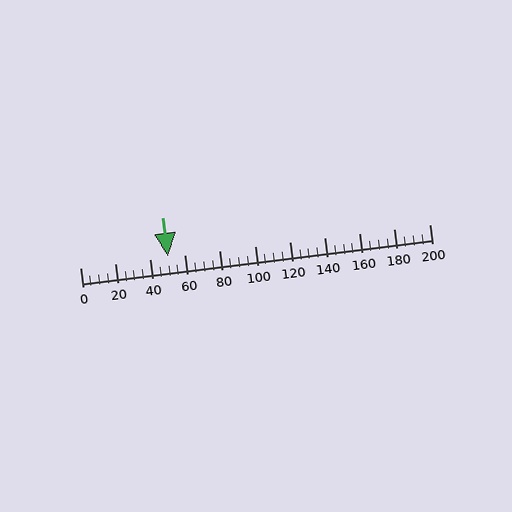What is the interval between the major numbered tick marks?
The major tick marks are spaced 20 units apart.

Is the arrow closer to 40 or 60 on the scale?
The arrow is closer to 60.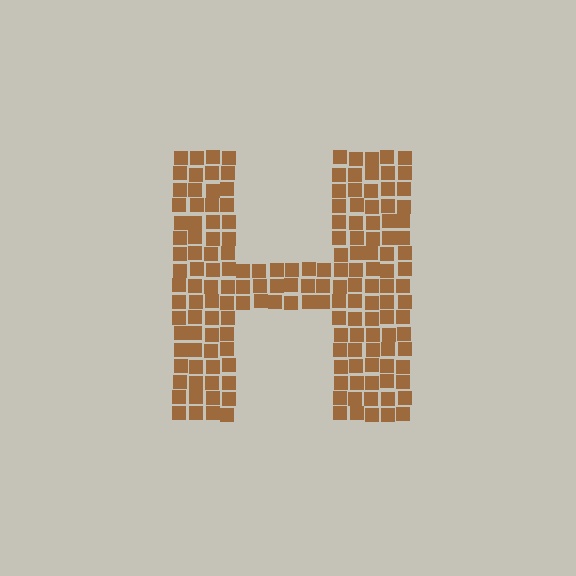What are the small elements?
The small elements are squares.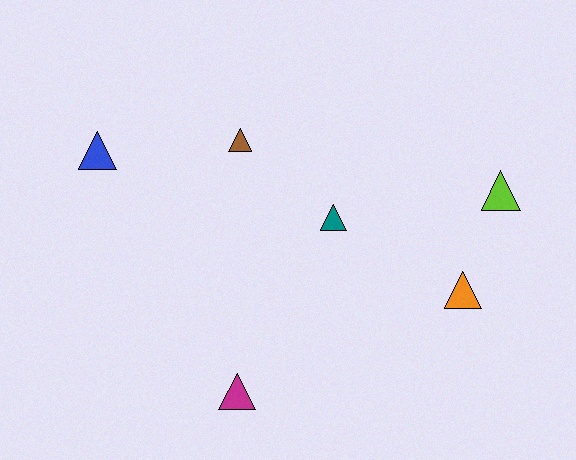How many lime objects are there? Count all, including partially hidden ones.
There is 1 lime object.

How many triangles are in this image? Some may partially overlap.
There are 6 triangles.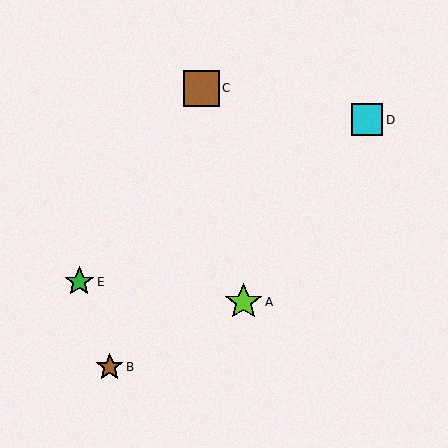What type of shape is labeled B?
Shape B is a brown star.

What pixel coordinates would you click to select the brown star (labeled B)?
Click at (110, 367) to select the brown star B.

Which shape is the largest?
The lime star (labeled A) is the largest.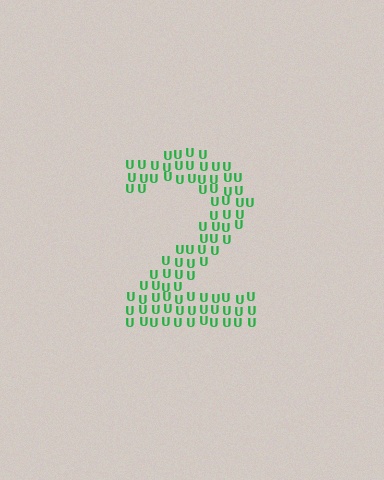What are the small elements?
The small elements are letter U's.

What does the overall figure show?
The overall figure shows the digit 2.